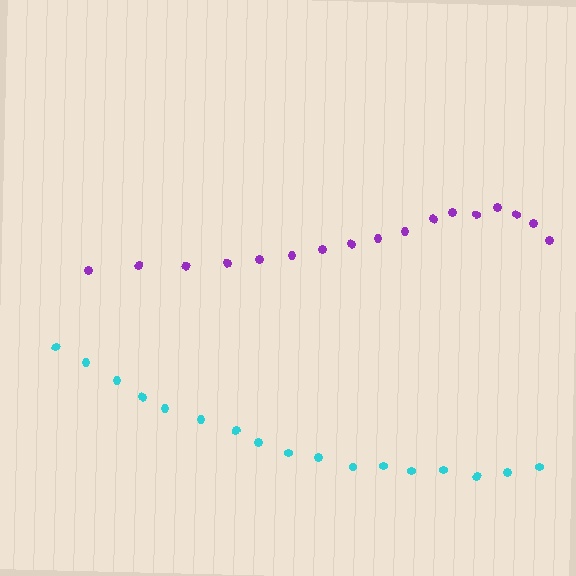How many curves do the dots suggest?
There are 2 distinct paths.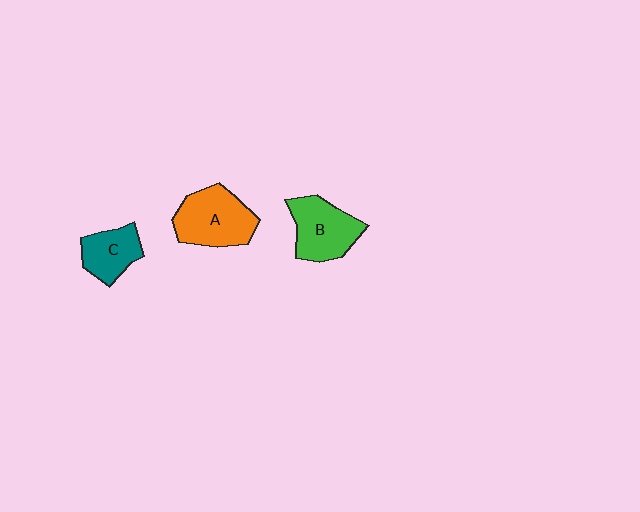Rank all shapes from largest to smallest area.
From largest to smallest: A (orange), B (green), C (teal).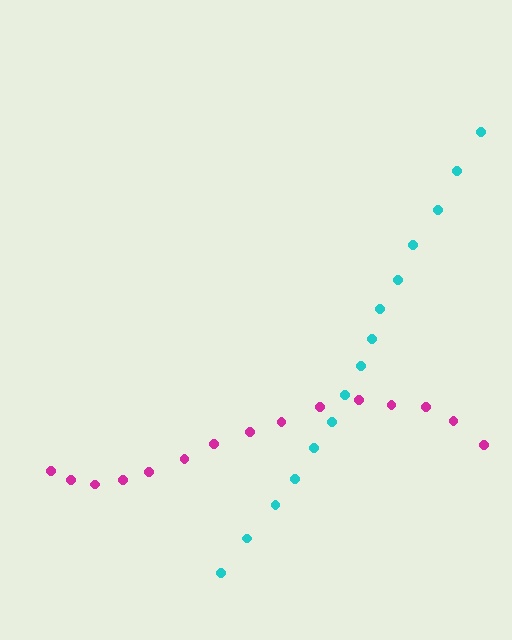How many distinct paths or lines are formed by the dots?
There are 2 distinct paths.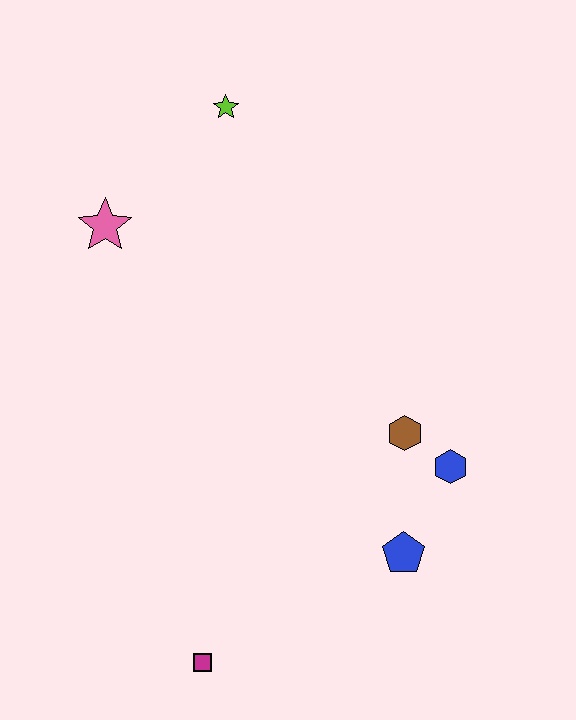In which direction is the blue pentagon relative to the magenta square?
The blue pentagon is to the right of the magenta square.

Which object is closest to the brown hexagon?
The blue hexagon is closest to the brown hexagon.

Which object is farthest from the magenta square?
The lime star is farthest from the magenta square.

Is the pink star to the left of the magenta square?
Yes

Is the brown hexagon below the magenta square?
No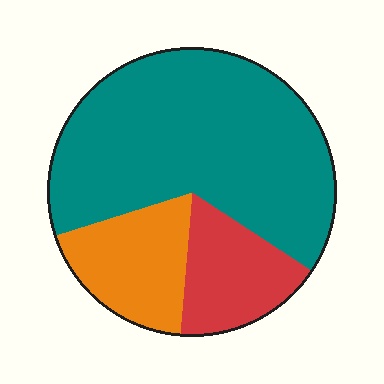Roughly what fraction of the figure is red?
Red takes up about one sixth (1/6) of the figure.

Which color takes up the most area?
Teal, at roughly 65%.